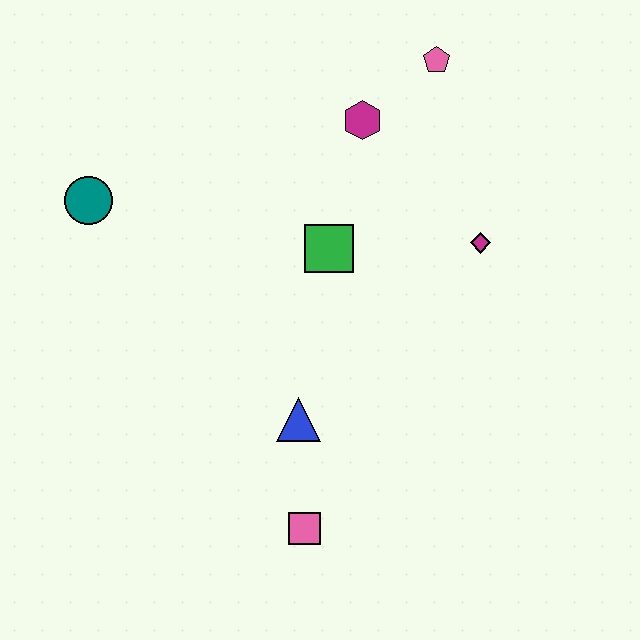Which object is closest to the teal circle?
The green square is closest to the teal circle.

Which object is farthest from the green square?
The pink square is farthest from the green square.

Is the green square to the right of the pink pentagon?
No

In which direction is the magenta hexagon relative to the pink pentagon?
The magenta hexagon is to the left of the pink pentagon.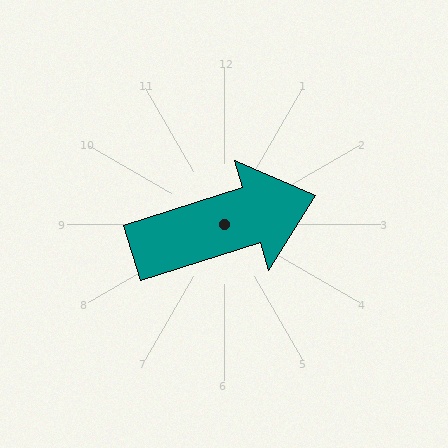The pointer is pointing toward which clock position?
Roughly 2 o'clock.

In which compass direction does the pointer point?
East.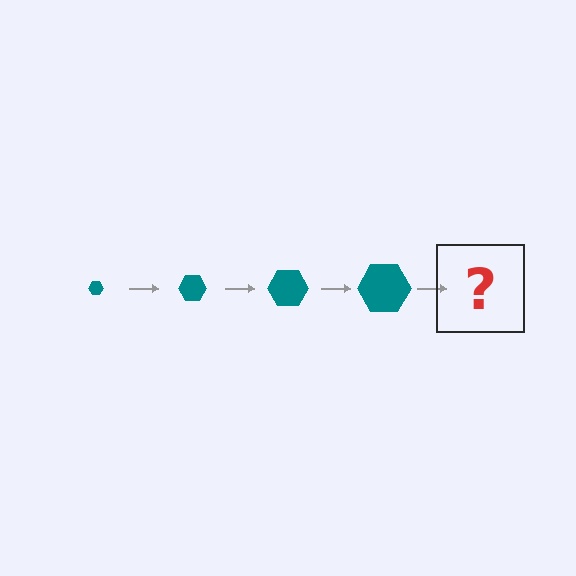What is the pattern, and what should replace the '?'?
The pattern is that the hexagon gets progressively larger each step. The '?' should be a teal hexagon, larger than the previous one.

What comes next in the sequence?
The next element should be a teal hexagon, larger than the previous one.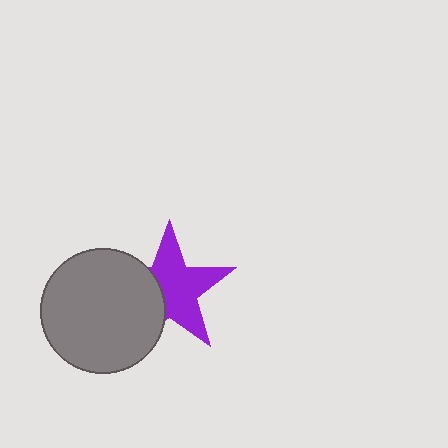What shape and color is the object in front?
The object in front is a gray circle.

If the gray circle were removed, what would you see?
You would see the complete purple star.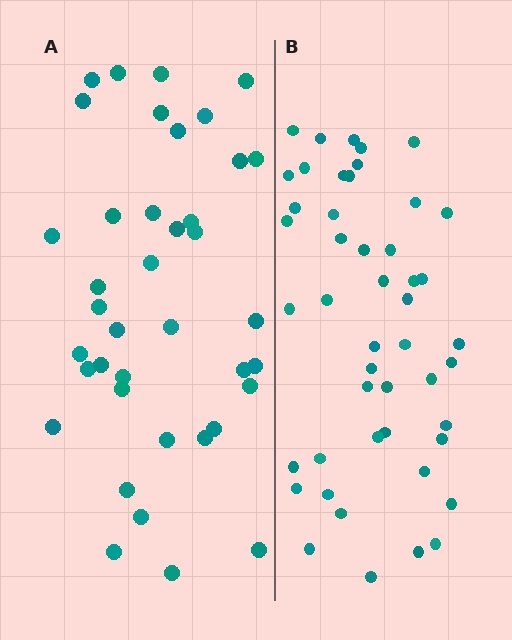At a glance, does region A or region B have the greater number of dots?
Region B (the right region) has more dots.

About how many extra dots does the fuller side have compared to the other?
Region B has roughly 8 or so more dots than region A.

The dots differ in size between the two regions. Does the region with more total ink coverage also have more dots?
No. Region A has more total ink coverage because its dots are larger, but region B actually contains more individual dots. Total area can be misleading — the number of items is what matters here.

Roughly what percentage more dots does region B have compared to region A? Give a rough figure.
About 20% more.